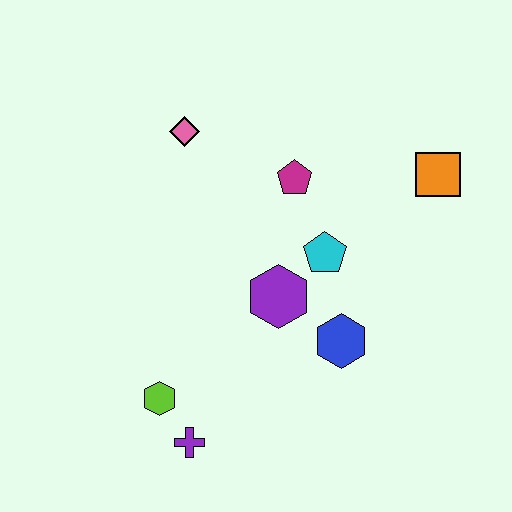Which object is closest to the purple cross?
The lime hexagon is closest to the purple cross.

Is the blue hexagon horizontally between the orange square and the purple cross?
Yes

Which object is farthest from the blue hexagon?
The pink diamond is farthest from the blue hexagon.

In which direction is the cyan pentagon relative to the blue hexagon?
The cyan pentagon is above the blue hexagon.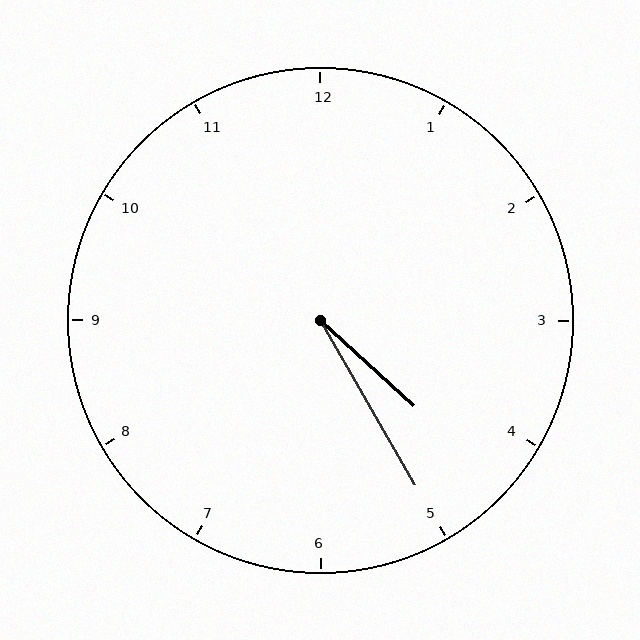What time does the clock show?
4:25.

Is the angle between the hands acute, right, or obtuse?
It is acute.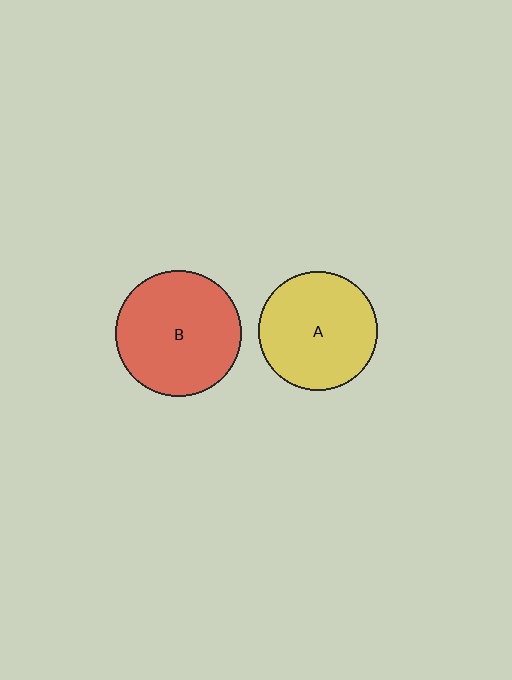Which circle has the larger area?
Circle B (red).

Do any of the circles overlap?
No, none of the circles overlap.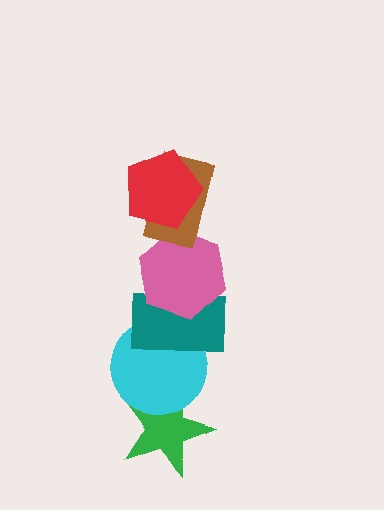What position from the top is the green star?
The green star is 6th from the top.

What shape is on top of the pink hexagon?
The brown rectangle is on top of the pink hexagon.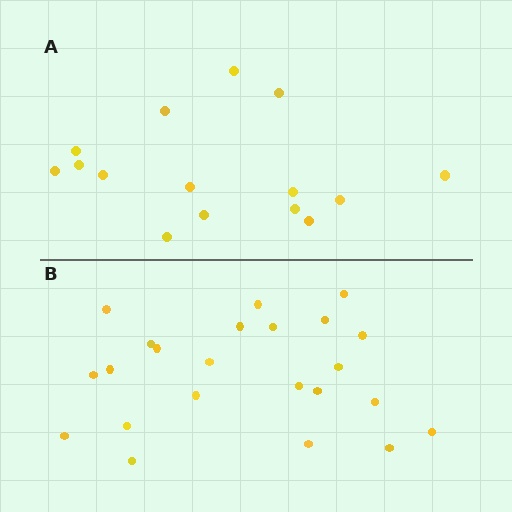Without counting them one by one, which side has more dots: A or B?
Region B (the bottom region) has more dots.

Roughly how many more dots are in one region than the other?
Region B has roughly 8 or so more dots than region A.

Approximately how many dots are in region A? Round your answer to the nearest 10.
About 20 dots. (The exact count is 15, which rounds to 20.)